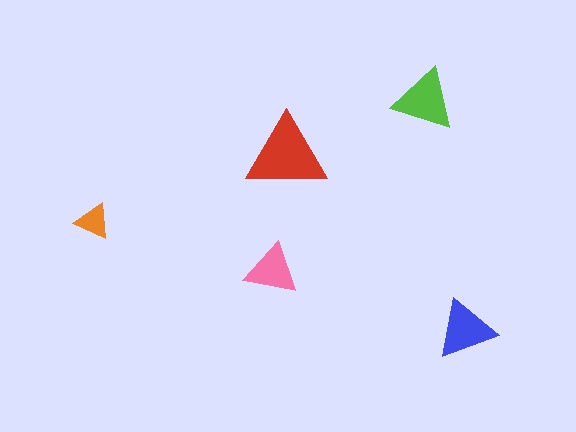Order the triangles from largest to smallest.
the red one, the lime one, the blue one, the pink one, the orange one.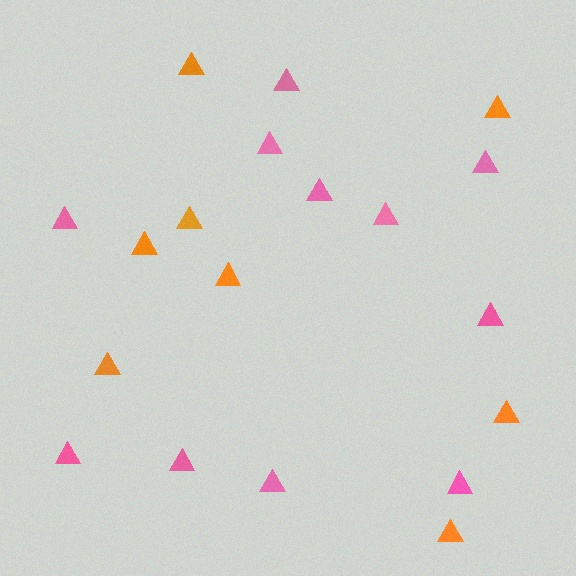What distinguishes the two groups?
There are 2 groups: one group of pink triangles (11) and one group of orange triangles (8).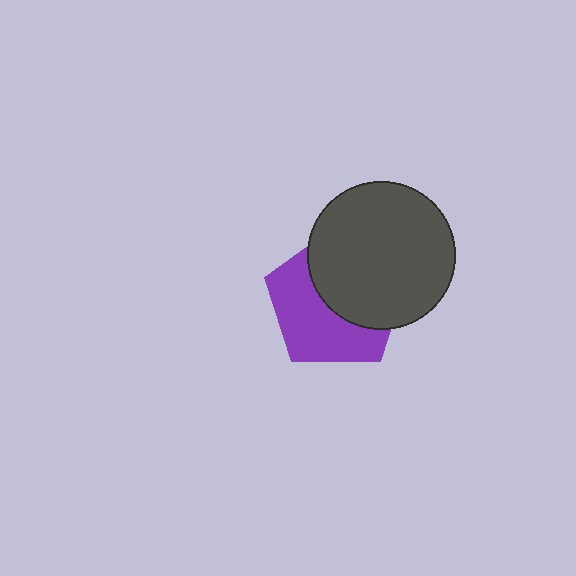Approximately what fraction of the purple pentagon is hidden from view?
Roughly 50% of the purple pentagon is hidden behind the dark gray circle.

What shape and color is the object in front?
The object in front is a dark gray circle.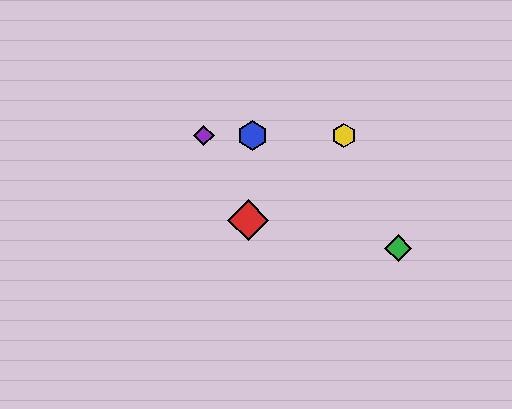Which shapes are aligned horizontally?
The blue hexagon, the yellow hexagon, the purple diamond are aligned horizontally.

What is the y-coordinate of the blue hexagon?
The blue hexagon is at y≈135.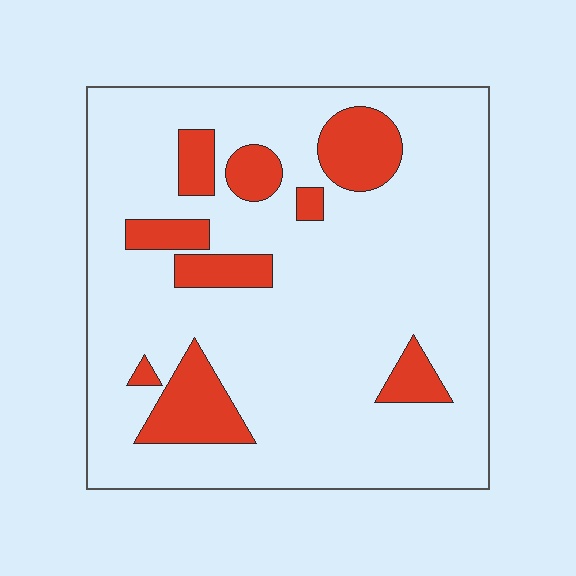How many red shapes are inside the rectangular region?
9.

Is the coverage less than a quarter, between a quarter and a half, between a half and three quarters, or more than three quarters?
Less than a quarter.